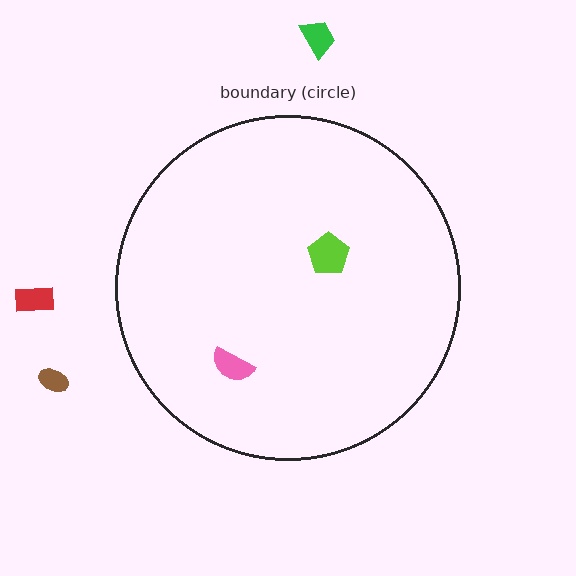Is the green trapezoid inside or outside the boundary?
Outside.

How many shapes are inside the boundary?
2 inside, 3 outside.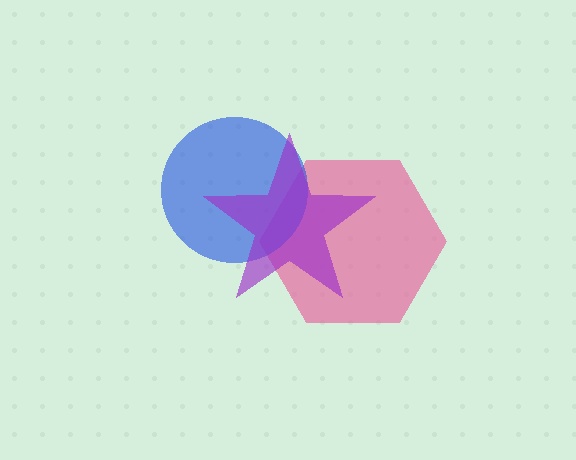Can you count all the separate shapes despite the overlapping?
Yes, there are 3 separate shapes.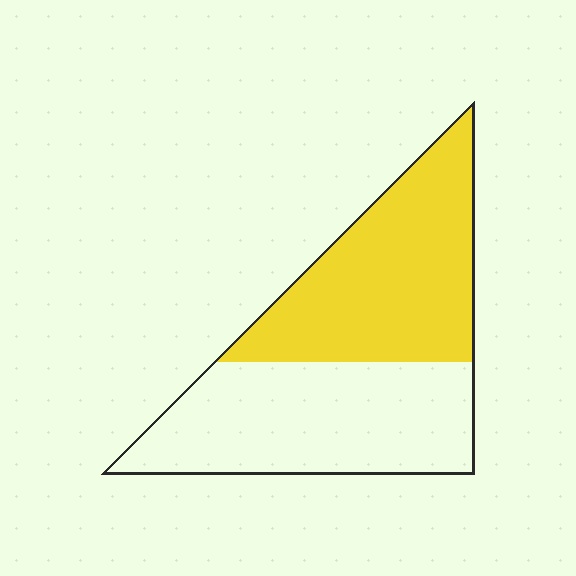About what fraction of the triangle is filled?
About one half (1/2).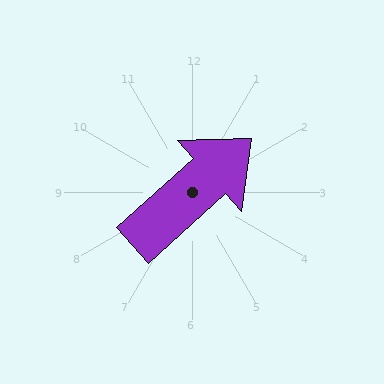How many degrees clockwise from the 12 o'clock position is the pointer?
Approximately 48 degrees.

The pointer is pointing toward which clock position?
Roughly 2 o'clock.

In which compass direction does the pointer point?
Northeast.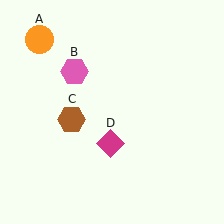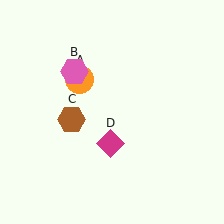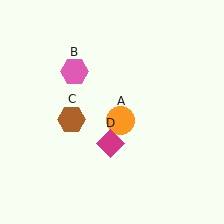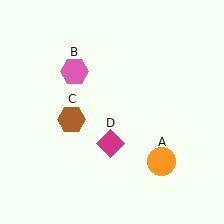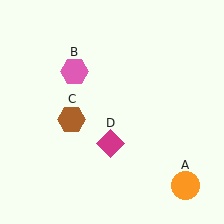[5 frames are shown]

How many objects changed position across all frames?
1 object changed position: orange circle (object A).